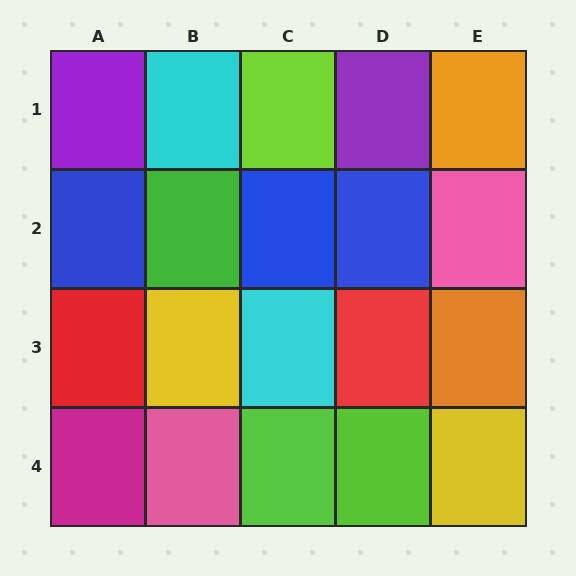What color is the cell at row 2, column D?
Blue.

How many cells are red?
2 cells are red.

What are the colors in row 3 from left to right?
Red, yellow, cyan, red, orange.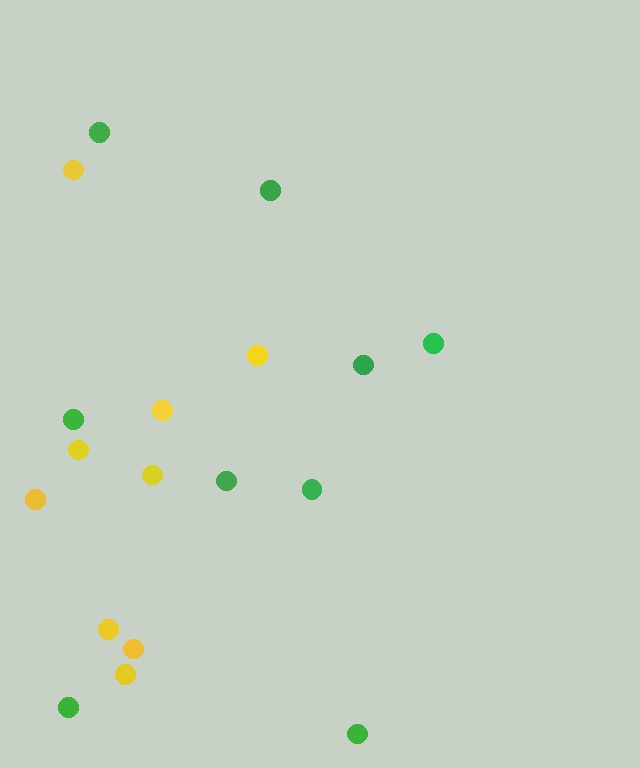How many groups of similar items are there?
There are 2 groups: one group of yellow circles (9) and one group of green circles (9).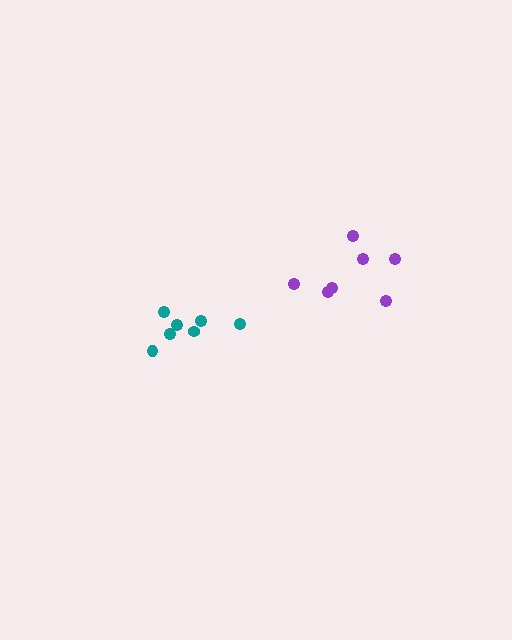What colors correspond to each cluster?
The clusters are colored: teal, purple.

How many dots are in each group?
Group 1: 7 dots, Group 2: 7 dots (14 total).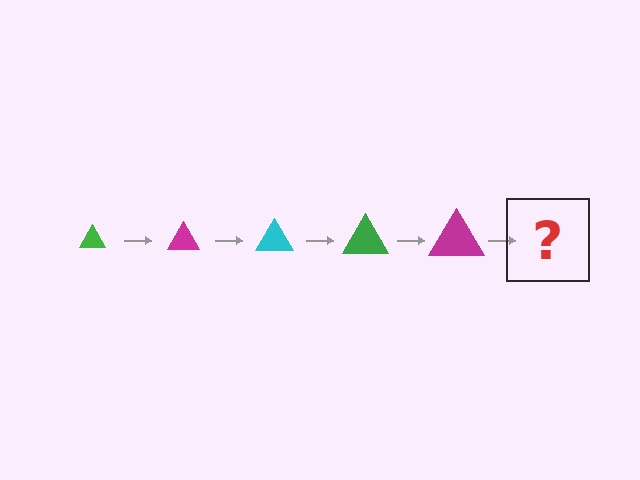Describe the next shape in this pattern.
It should be a cyan triangle, larger than the previous one.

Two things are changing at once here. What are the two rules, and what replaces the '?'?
The two rules are that the triangle grows larger each step and the color cycles through green, magenta, and cyan. The '?' should be a cyan triangle, larger than the previous one.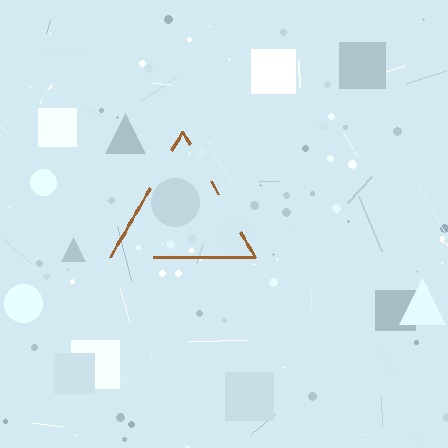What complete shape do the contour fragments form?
The contour fragments form a triangle.